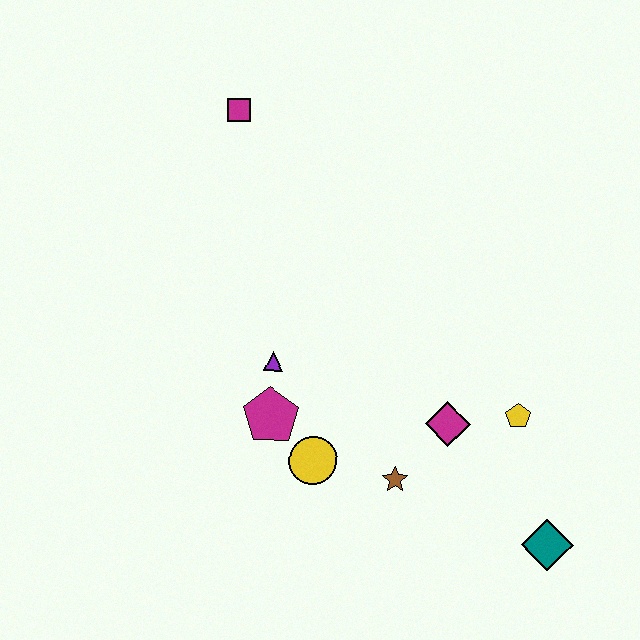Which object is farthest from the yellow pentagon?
The magenta square is farthest from the yellow pentagon.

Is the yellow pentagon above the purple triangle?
No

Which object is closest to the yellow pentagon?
The magenta diamond is closest to the yellow pentagon.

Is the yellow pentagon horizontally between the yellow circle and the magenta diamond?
No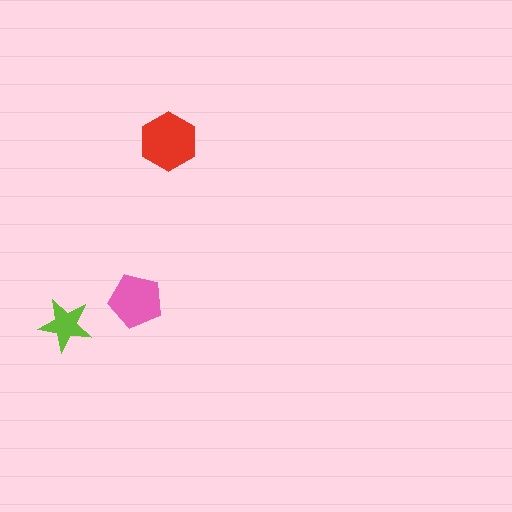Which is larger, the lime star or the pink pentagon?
The pink pentagon.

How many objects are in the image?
There are 3 objects in the image.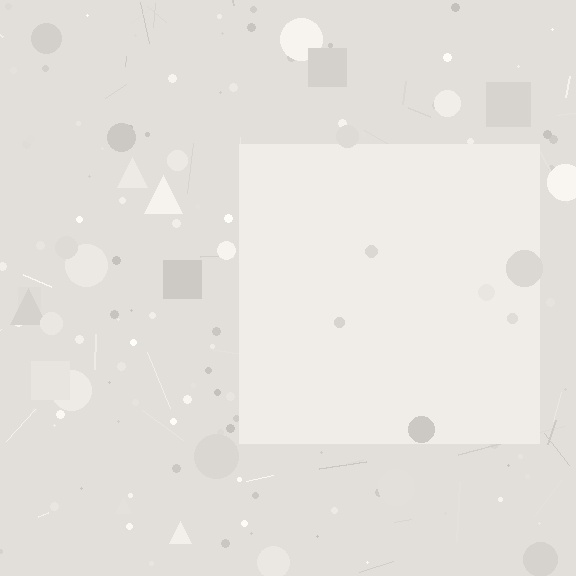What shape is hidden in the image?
A square is hidden in the image.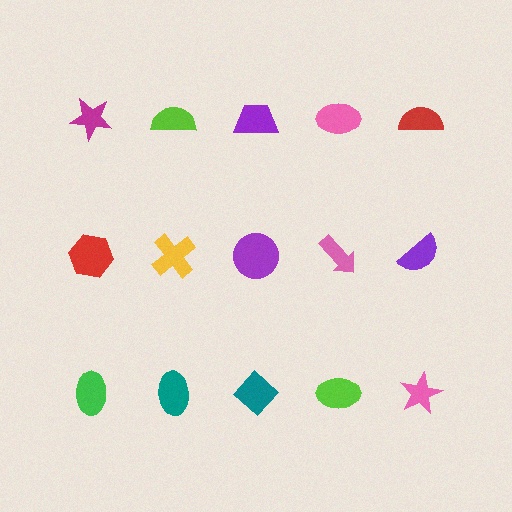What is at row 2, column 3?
A purple circle.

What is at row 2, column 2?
A yellow cross.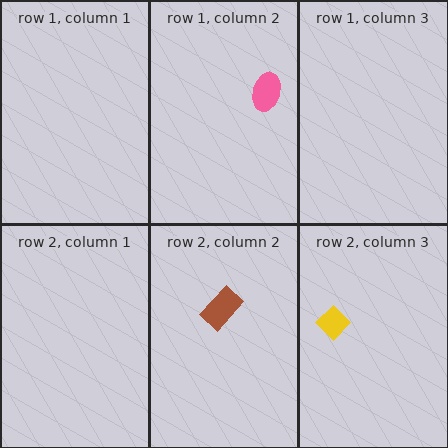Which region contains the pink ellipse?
The row 1, column 2 region.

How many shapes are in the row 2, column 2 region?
1.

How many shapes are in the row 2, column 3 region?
1.